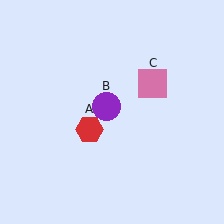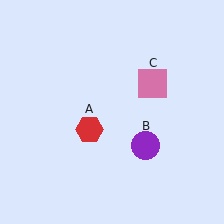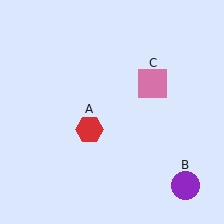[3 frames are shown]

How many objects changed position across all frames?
1 object changed position: purple circle (object B).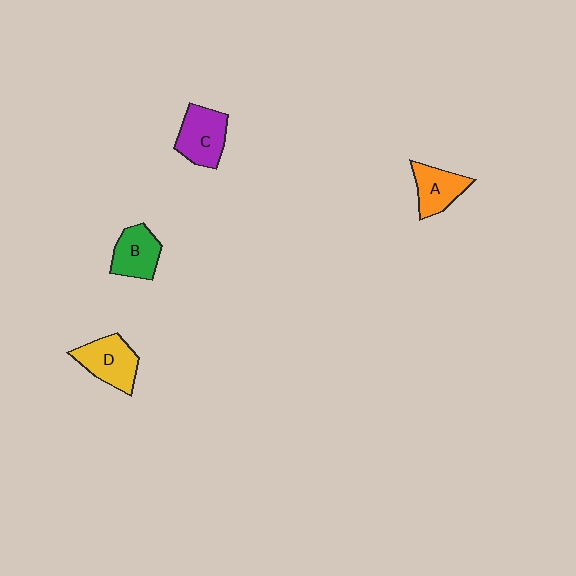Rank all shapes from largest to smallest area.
From largest to smallest: D (yellow), C (purple), B (green), A (orange).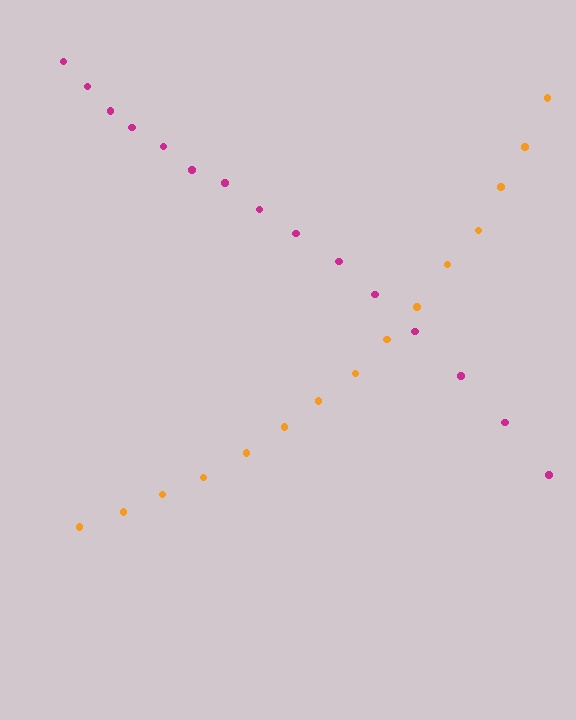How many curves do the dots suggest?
There are 2 distinct paths.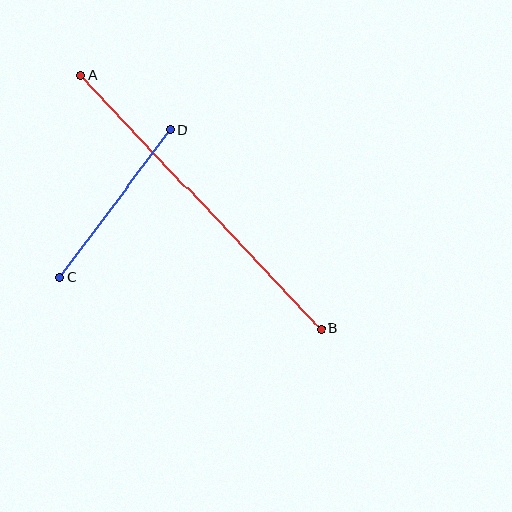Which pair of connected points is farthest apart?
Points A and B are farthest apart.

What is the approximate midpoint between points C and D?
The midpoint is at approximately (115, 204) pixels.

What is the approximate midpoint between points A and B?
The midpoint is at approximately (200, 202) pixels.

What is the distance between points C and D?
The distance is approximately 184 pixels.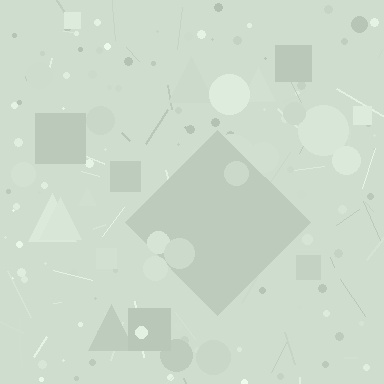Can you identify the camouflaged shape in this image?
The camouflaged shape is a diamond.